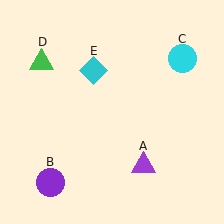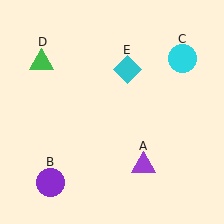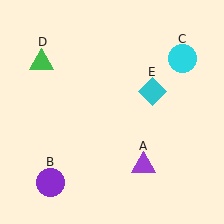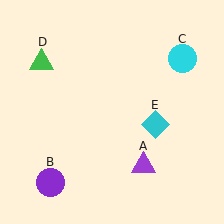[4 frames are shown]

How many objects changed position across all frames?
1 object changed position: cyan diamond (object E).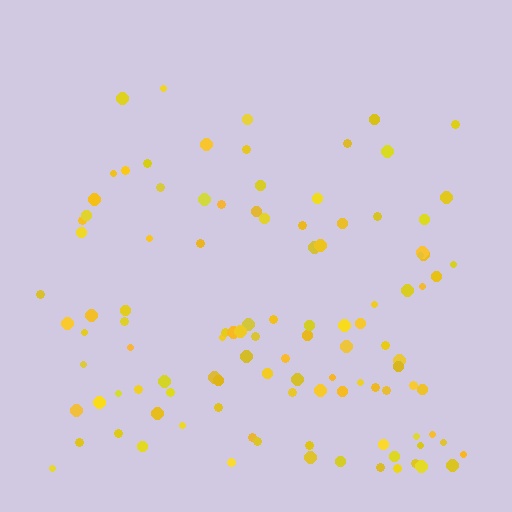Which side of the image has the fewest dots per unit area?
The top.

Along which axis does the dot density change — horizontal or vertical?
Vertical.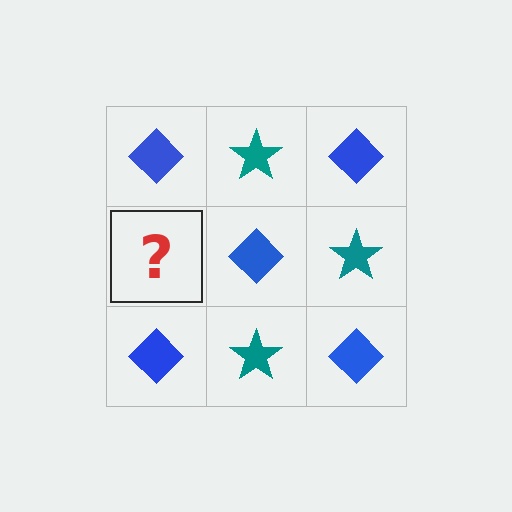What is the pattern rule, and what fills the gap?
The rule is that it alternates blue diamond and teal star in a checkerboard pattern. The gap should be filled with a teal star.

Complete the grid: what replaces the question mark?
The question mark should be replaced with a teal star.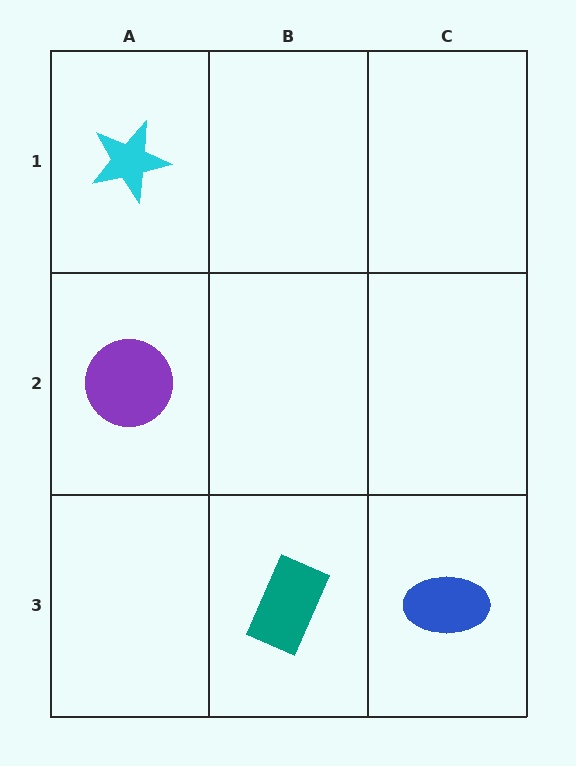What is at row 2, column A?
A purple circle.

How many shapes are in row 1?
1 shape.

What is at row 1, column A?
A cyan star.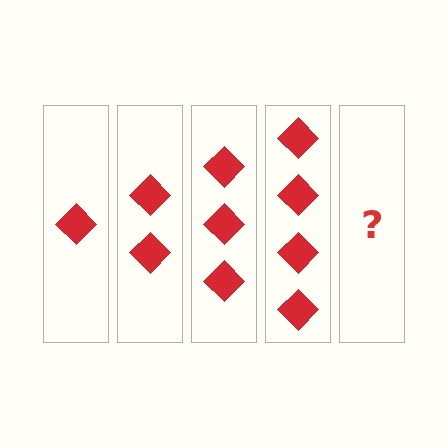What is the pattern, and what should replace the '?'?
The pattern is that each step adds one more diamond. The '?' should be 5 diamonds.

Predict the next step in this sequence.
The next step is 5 diamonds.